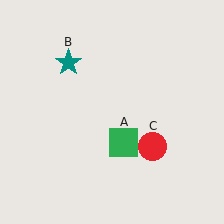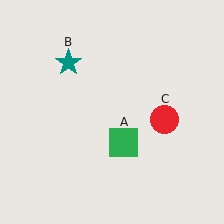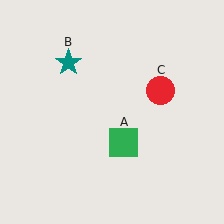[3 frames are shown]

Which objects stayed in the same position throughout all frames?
Green square (object A) and teal star (object B) remained stationary.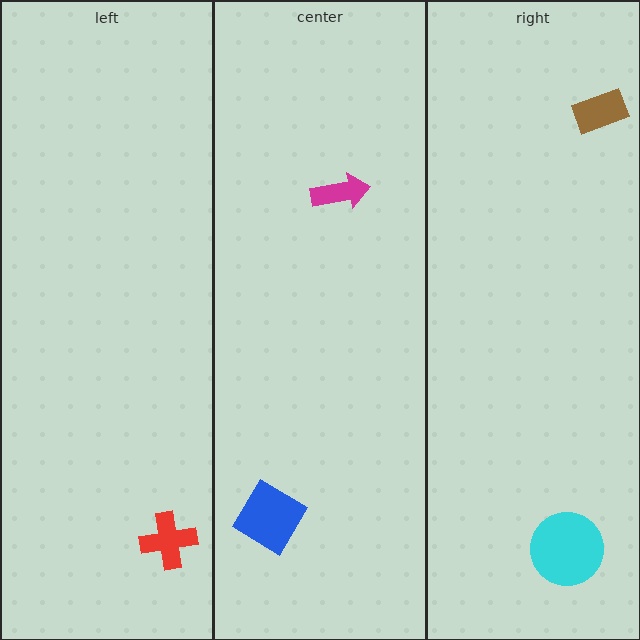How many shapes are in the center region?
2.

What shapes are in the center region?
The blue diamond, the magenta arrow.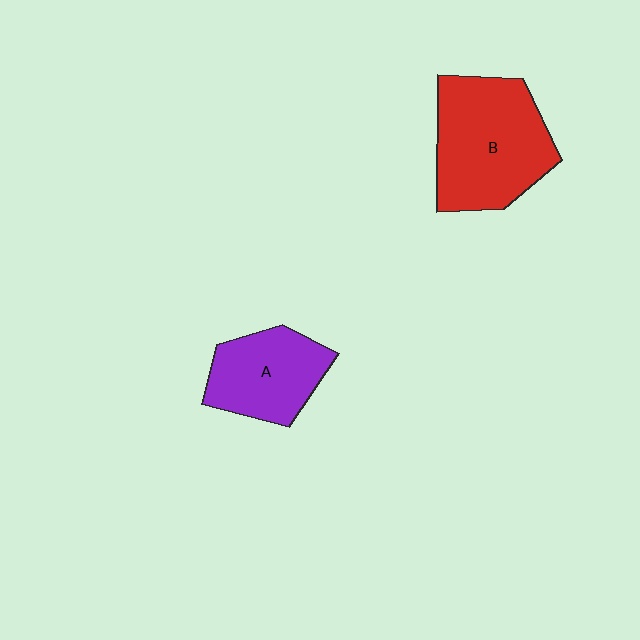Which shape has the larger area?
Shape B (red).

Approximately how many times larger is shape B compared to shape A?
Approximately 1.5 times.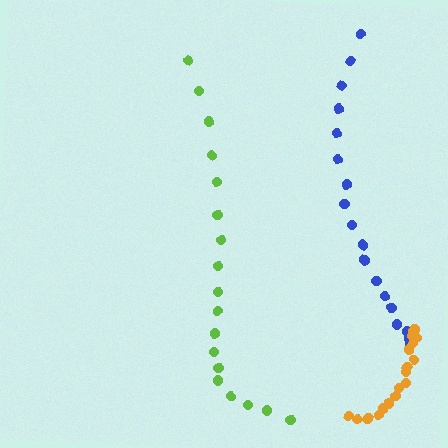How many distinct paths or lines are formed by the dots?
There are 3 distinct paths.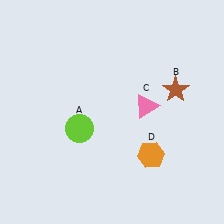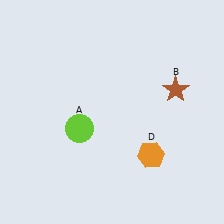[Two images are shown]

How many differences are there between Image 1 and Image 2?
There is 1 difference between the two images.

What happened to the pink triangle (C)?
The pink triangle (C) was removed in Image 2. It was in the top-right area of Image 1.